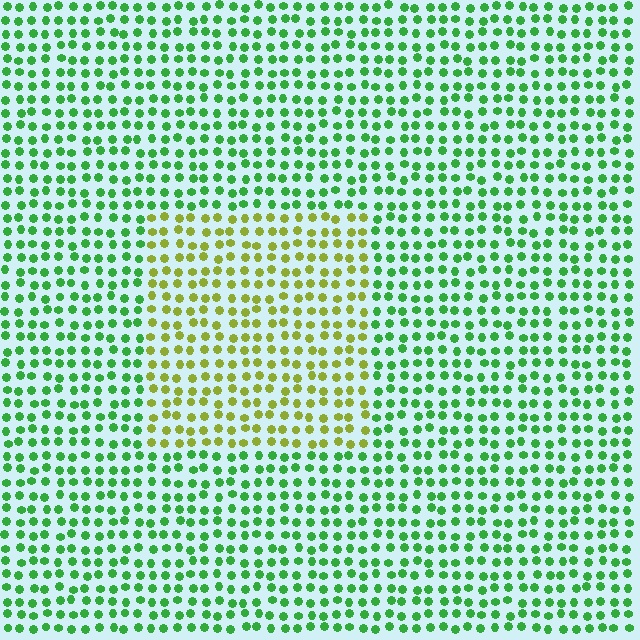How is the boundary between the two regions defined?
The boundary is defined purely by a slight shift in hue (about 50 degrees). Spacing, size, and orientation are identical on both sides.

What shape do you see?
I see a rectangle.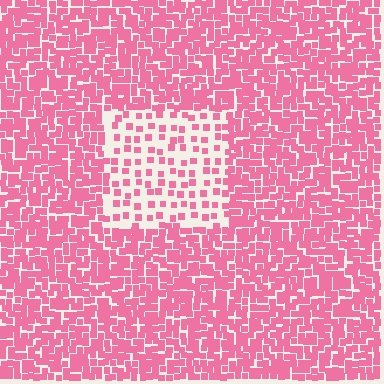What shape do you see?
I see a rectangle.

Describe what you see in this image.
The image contains small pink elements arranged at two different densities. A rectangle-shaped region is visible where the elements are less densely packed than the surrounding area.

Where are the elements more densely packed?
The elements are more densely packed outside the rectangle boundary.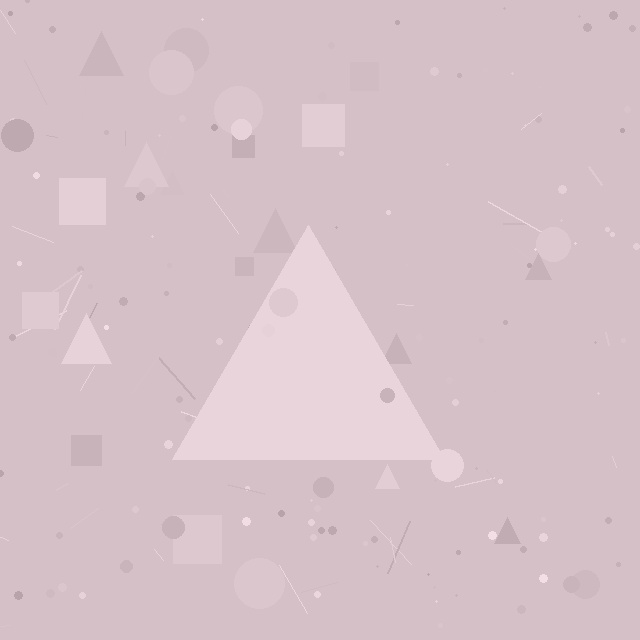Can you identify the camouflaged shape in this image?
The camouflaged shape is a triangle.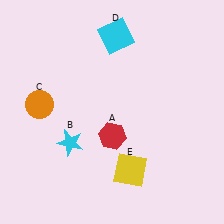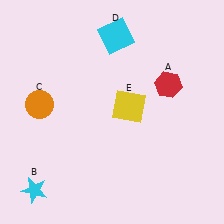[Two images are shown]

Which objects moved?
The objects that moved are: the red hexagon (A), the cyan star (B), the yellow square (E).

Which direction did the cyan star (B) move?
The cyan star (B) moved down.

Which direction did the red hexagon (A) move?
The red hexagon (A) moved right.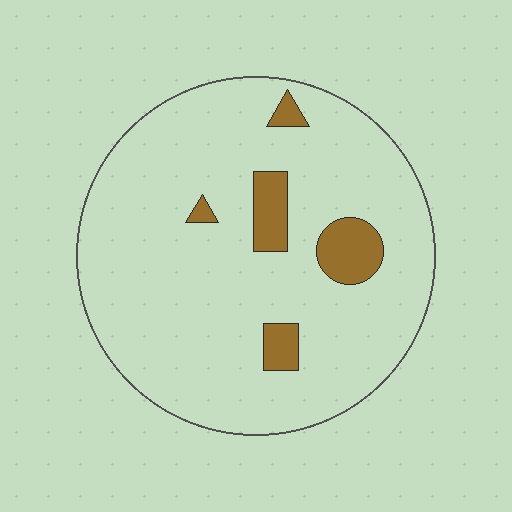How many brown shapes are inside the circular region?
5.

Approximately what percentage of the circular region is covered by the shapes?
Approximately 10%.